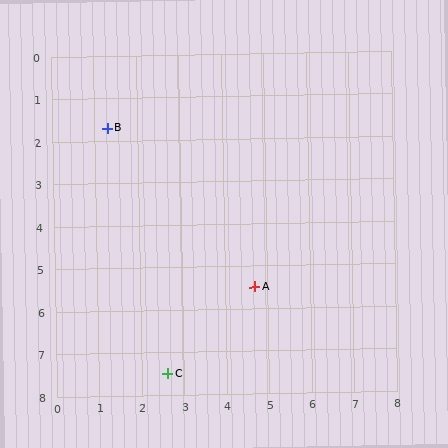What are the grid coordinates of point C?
Point C is at approximately (2.6, 7.5).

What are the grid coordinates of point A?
Point A is at approximately (4.7, 5.5).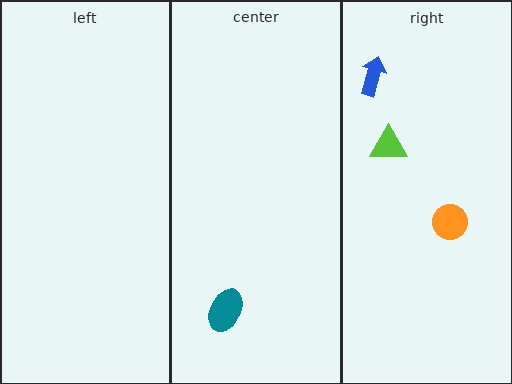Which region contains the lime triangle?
The right region.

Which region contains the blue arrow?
The right region.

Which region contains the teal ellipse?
The center region.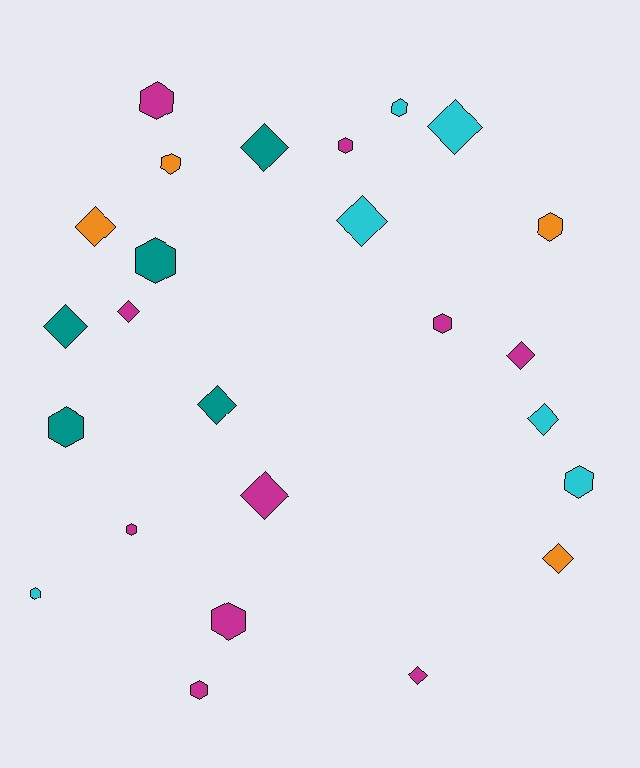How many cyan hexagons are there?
There are 3 cyan hexagons.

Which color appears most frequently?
Magenta, with 10 objects.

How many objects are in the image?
There are 25 objects.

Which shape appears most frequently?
Hexagon, with 13 objects.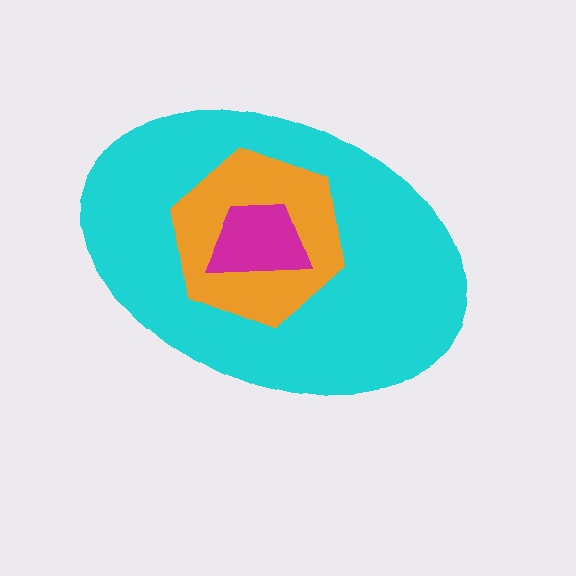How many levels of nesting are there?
3.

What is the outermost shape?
The cyan ellipse.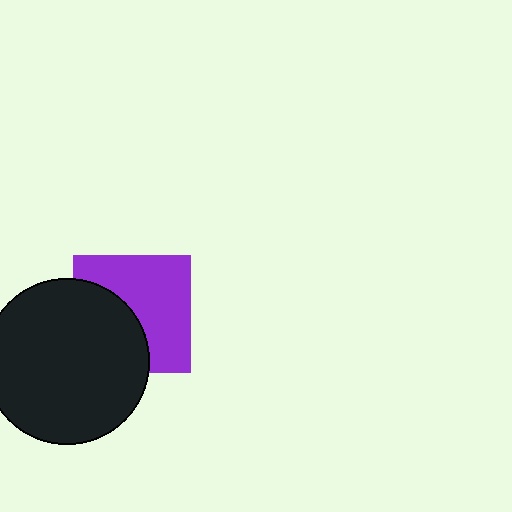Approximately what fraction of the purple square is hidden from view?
Roughly 42% of the purple square is hidden behind the black circle.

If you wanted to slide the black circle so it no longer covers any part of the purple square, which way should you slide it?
Slide it left — that is the most direct way to separate the two shapes.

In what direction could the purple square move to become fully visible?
The purple square could move right. That would shift it out from behind the black circle entirely.